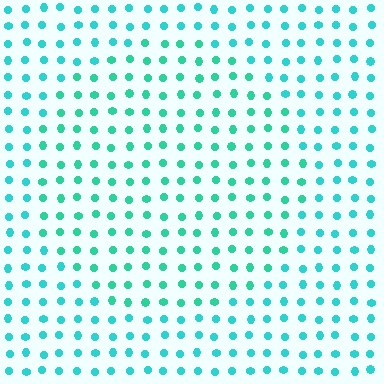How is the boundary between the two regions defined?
The boundary is defined purely by a slight shift in hue (about 19 degrees). Spacing, size, and orientation are identical on both sides.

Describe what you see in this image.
The image is filled with small cyan elements in a uniform arrangement. A circle-shaped region is visible where the elements are tinted to a slightly different hue, forming a subtle color boundary.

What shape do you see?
I see a circle.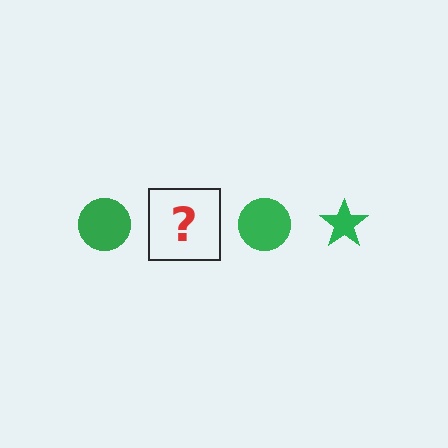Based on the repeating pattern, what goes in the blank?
The blank should be a green star.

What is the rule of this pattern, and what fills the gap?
The rule is that the pattern cycles through circle, star shapes in green. The gap should be filled with a green star.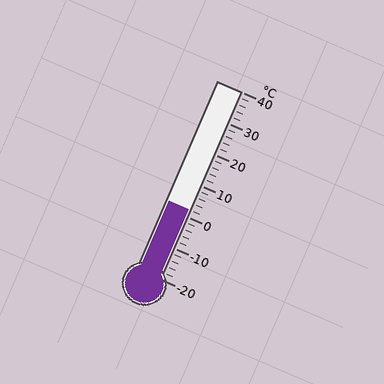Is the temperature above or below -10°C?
The temperature is above -10°C.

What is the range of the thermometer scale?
The thermometer scale ranges from -20°C to 40°C.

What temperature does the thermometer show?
The thermometer shows approximately 2°C.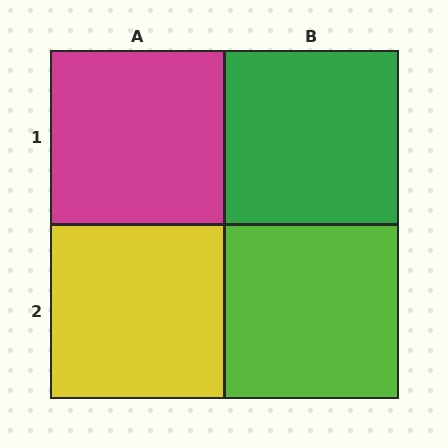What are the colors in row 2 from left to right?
Yellow, lime.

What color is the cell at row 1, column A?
Magenta.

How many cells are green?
1 cell is green.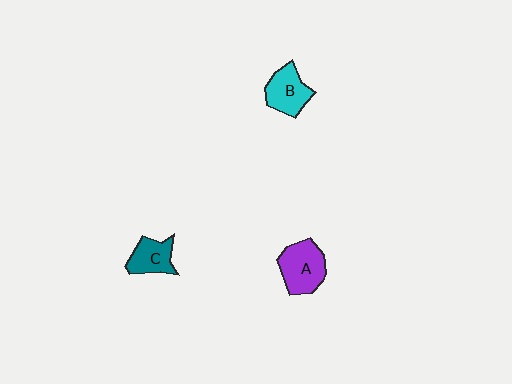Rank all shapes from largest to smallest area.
From largest to smallest: A (purple), B (cyan), C (teal).